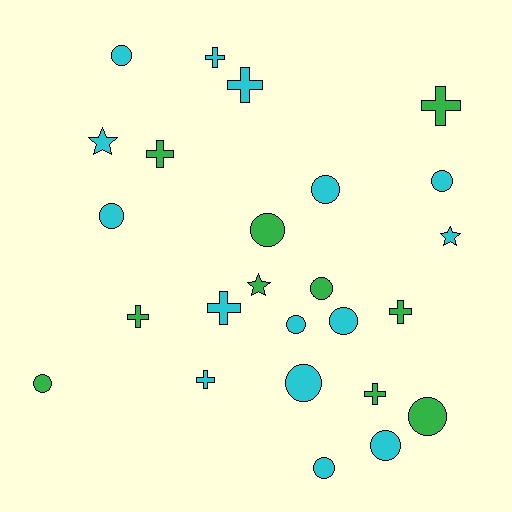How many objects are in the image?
There are 25 objects.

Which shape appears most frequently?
Circle, with 13 objects.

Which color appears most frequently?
Cyan, with 15 objects.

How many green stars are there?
There is 1 green star.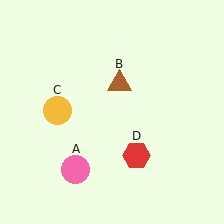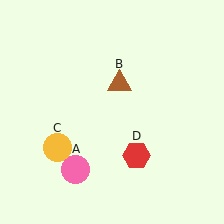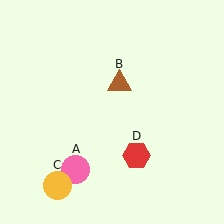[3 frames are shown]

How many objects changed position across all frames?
1 object changed position: yellow circle (object C).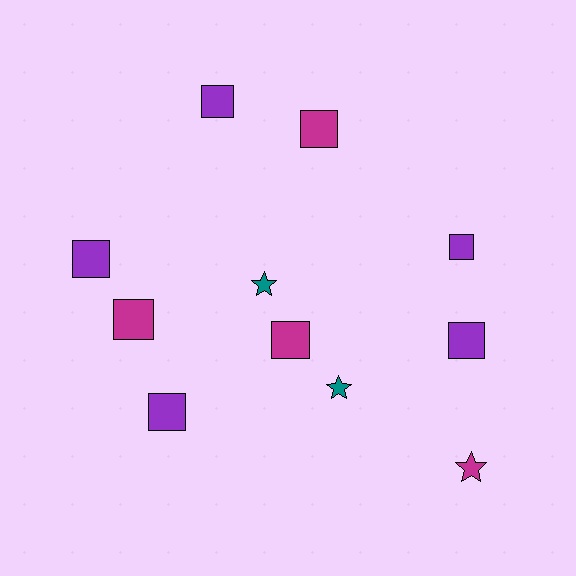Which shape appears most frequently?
Square, with 8 objects.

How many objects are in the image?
There are 11 objects.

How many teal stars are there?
There are 2 teal stars.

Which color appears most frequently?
Purple, with 5 objects.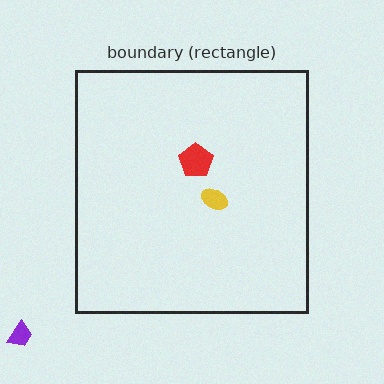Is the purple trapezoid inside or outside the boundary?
Outside.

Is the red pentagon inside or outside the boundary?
Inside.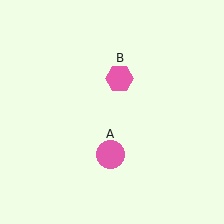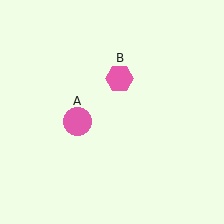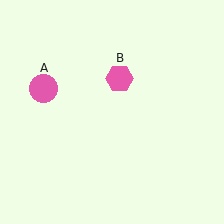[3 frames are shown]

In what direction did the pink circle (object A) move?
The pink circle (object A) moved up and to the left.